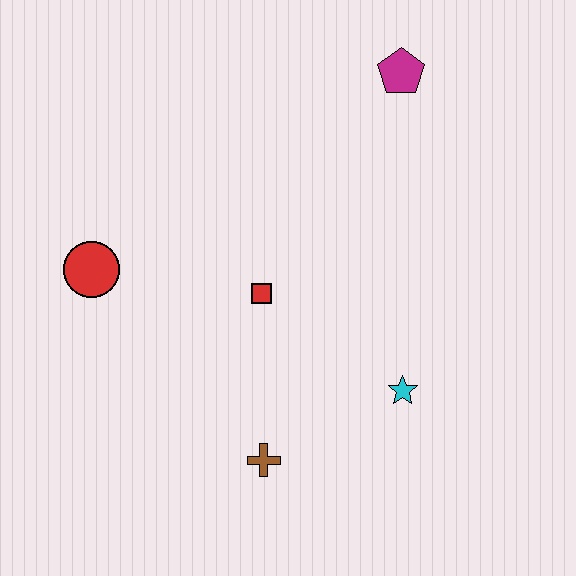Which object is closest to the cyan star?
The brown cross is closest to the cyan star.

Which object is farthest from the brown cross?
The magenta pentagon is farthest from the brown cross.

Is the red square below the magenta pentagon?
Yes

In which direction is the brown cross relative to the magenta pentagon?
The brown cross is below the magenta pentagon.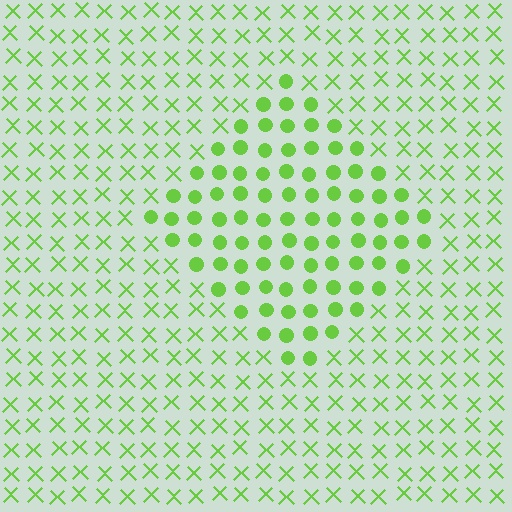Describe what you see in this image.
The image is filled with small lime elements arranged in a uniform grid. A diamond-shaped region contains circles, while the surrounding area contains X marks. The boundary is defined purely by the change in element shape.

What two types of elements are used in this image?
The image uses circles inside the diamond region and X marks outside it.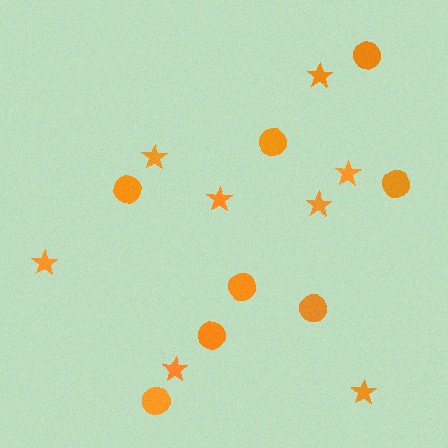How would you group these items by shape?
There are 2 groups: one group of circles (8) and one group of stars (8).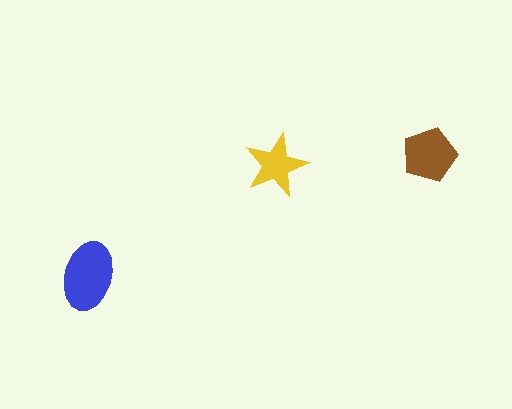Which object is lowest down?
The blue ellipse is bottommost.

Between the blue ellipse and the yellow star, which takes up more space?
The blue ellipse.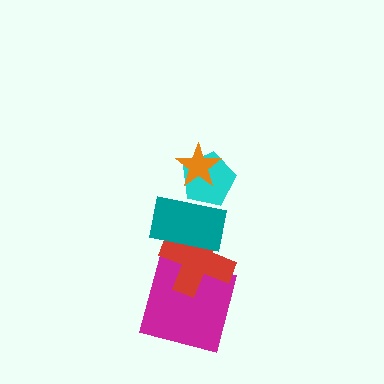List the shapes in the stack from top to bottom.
From top to bottom: the orange star, the cyan pentagon, the teal rectangle, the red cross, the magenta square.